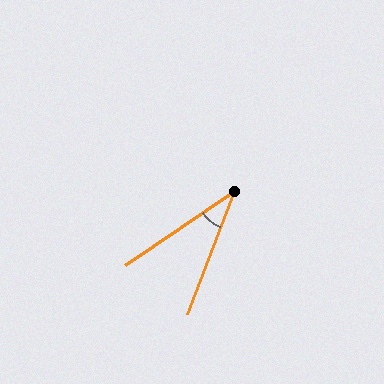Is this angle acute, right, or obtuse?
It is acute.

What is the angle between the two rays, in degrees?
Approximately 35 degrees.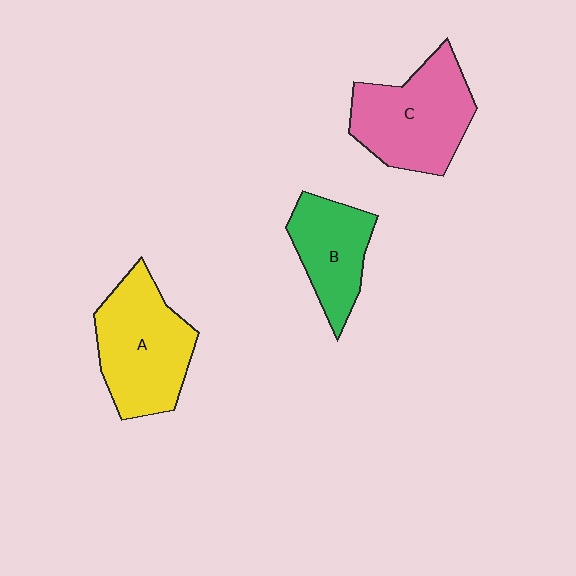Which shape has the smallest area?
Shape B (green).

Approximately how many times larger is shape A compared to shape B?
Approximately 1.4 times.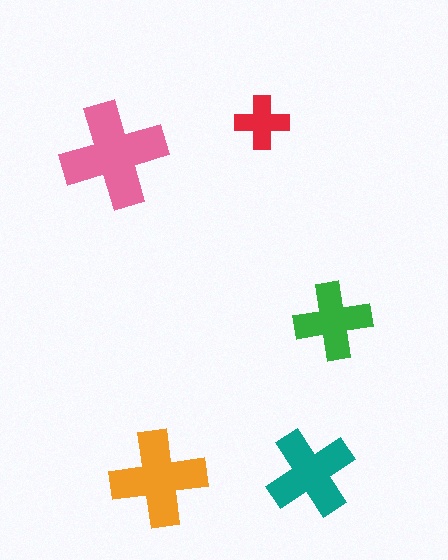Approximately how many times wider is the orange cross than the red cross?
About 2 times wider.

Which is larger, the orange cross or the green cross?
The orange one.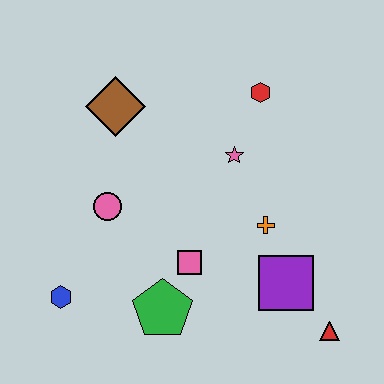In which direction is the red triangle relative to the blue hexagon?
The red triangle is to the right of the blue hexagon.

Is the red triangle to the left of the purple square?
No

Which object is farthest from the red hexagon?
The blue hexagon is farthest from the red hexagon.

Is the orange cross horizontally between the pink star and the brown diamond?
No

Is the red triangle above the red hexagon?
No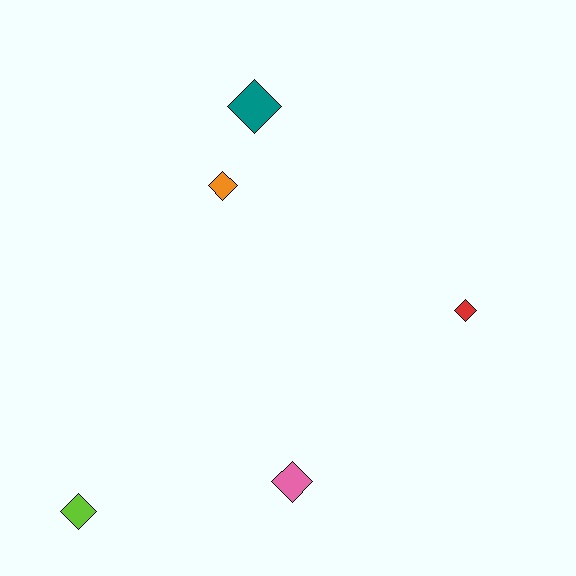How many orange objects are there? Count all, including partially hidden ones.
There is 1 orange object.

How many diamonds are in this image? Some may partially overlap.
There are 5 diamonds.